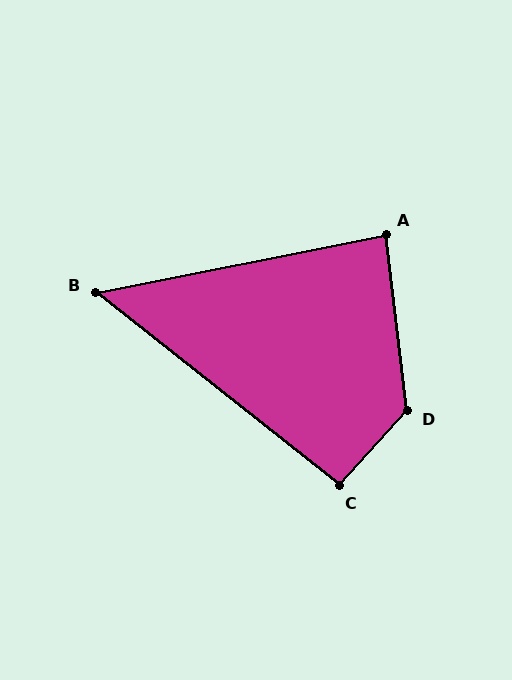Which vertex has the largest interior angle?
D, at approximately 130 degrees.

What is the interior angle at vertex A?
Approximately 86 degrees (approximately right).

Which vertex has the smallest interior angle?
B, at approximately 50 degrees.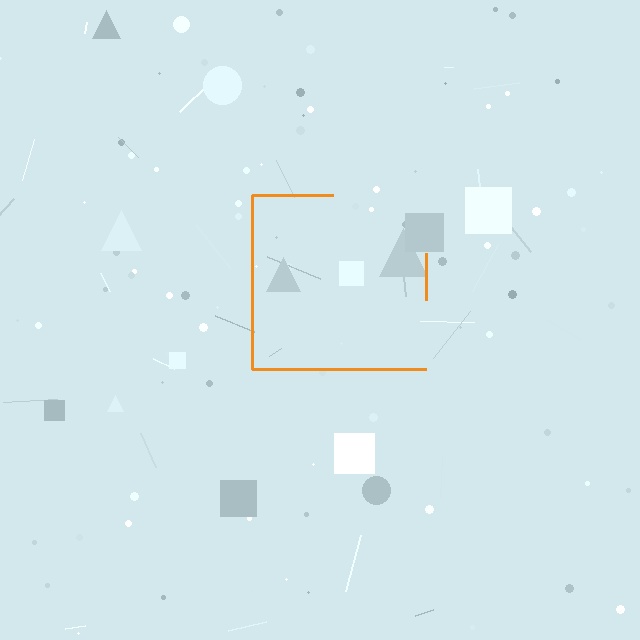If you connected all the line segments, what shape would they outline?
They would outline a square.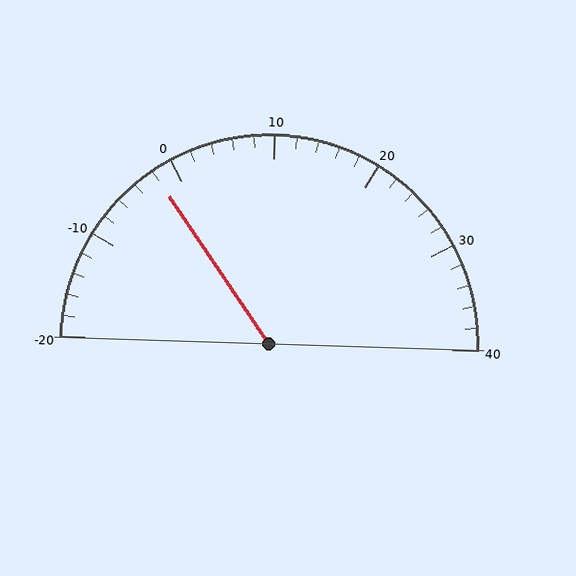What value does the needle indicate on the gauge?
The needle indicates approximately -2.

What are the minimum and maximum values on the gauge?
The gauge ranges from -20 to 40.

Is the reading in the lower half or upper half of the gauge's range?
The reading is in the lower half of the range (-20 to 40).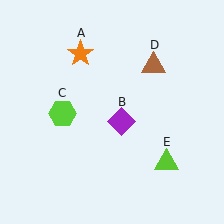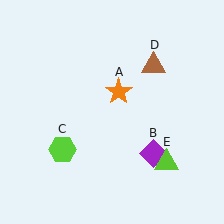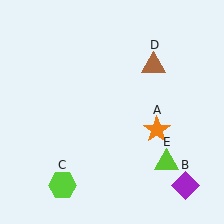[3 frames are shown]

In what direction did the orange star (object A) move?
The orange star (object A) moved down and to the right.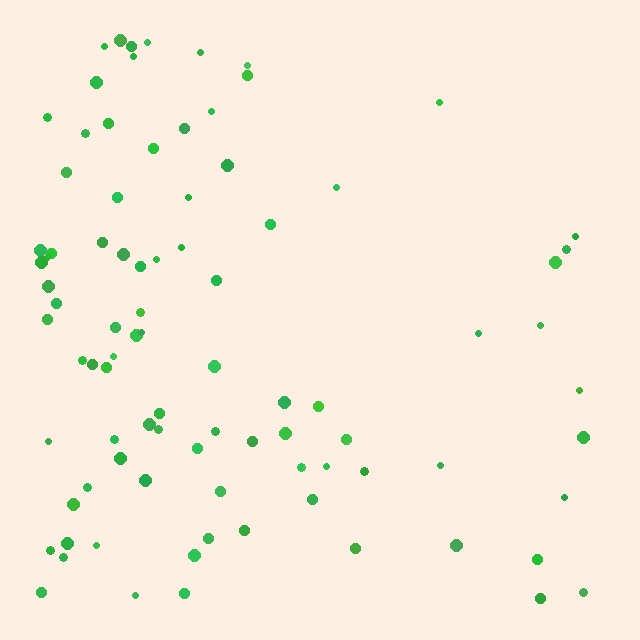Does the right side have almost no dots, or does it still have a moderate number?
Still a moderate number, just noticeably fewer than the left.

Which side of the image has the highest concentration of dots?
The left.